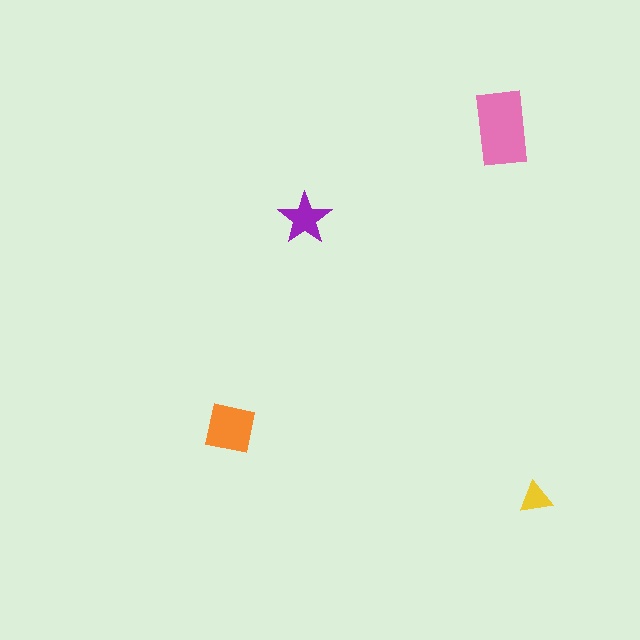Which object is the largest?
The pink rectangle.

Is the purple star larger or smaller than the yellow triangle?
Larger.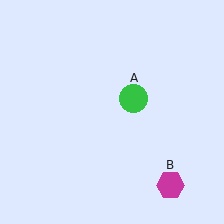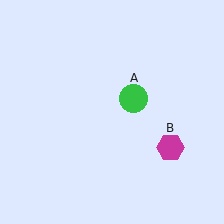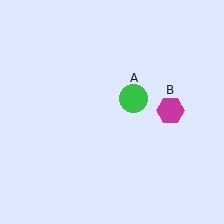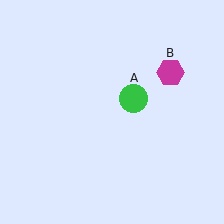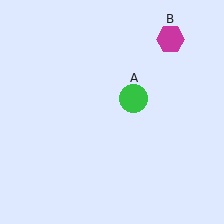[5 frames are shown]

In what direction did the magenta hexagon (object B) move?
The magenta hexagon (object B) moved up.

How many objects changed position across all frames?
1 object changed position: magenta hexagon (object B).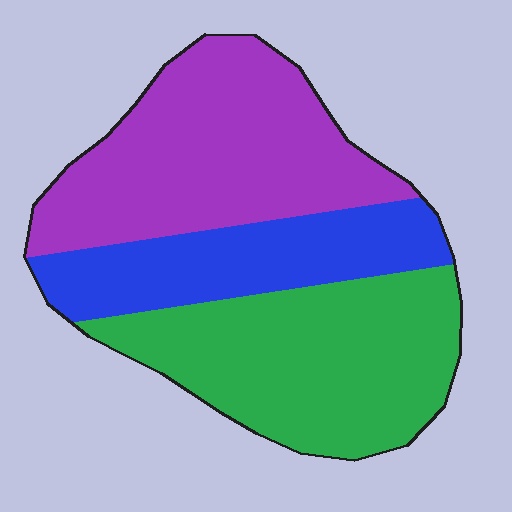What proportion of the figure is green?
Green takes up about three eighths (3/8) of the figure.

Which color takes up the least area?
Blue, at roughly 25%.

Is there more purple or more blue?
Purple.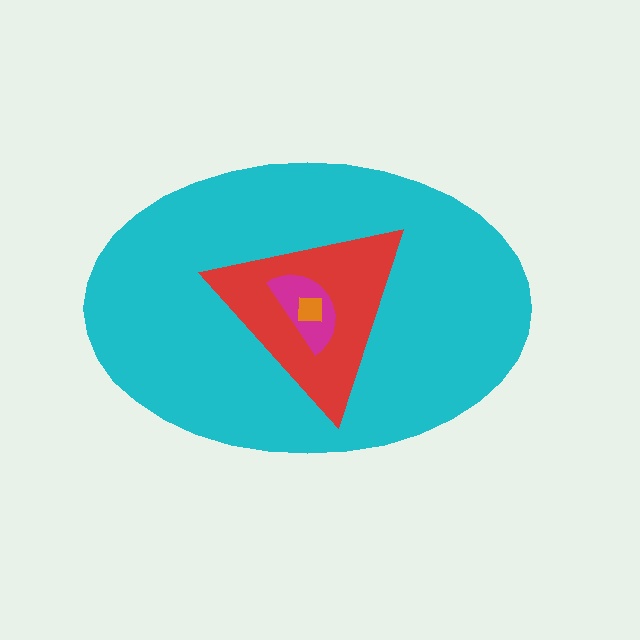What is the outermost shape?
The cyan ellipse.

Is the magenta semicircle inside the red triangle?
Yes.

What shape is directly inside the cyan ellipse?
The red triangle.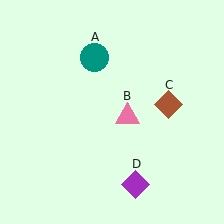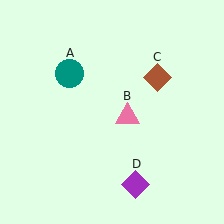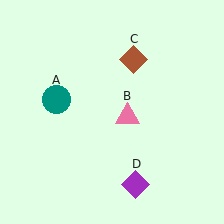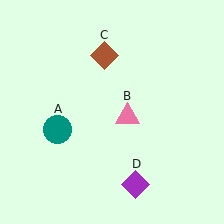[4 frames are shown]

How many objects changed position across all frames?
2 objects changed position: teal circle (object A), brown diamond (object C).